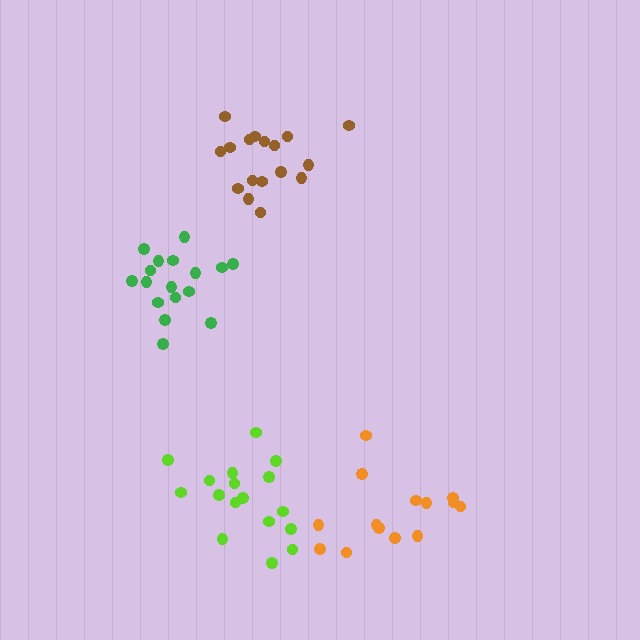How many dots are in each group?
Group 1: 17 dots, Group 2: 17 dots, Group 3: 14 dots, Group 4: 17 dots (65 total).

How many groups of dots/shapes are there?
There are 4 groups.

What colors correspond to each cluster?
The clusters are colored: brown, green, orange, lime.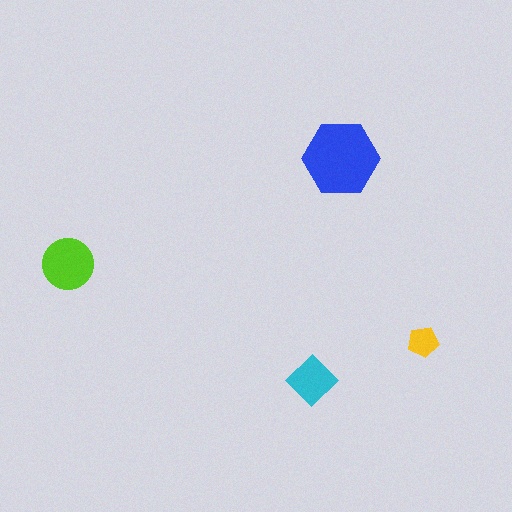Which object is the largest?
The blue hexagon.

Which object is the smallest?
The yellow pentagon.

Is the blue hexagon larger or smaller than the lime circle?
Larger.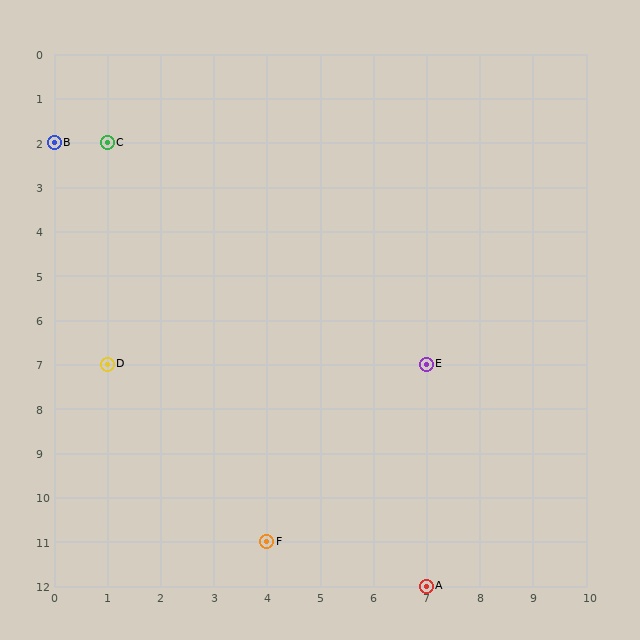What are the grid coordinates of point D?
Point D is at grid coordinates (1, 7).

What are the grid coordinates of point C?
Point C is at grid coordinates (1, 2).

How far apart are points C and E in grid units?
Points C and E are 6 columns and 5 rows apart (about 7.8 grid units diagonally).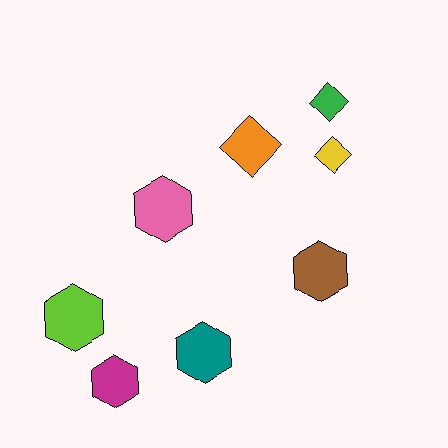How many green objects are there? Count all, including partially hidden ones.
There is 1 green object.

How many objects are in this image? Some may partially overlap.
There are 8 objects.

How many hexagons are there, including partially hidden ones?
There are 5 hexagons.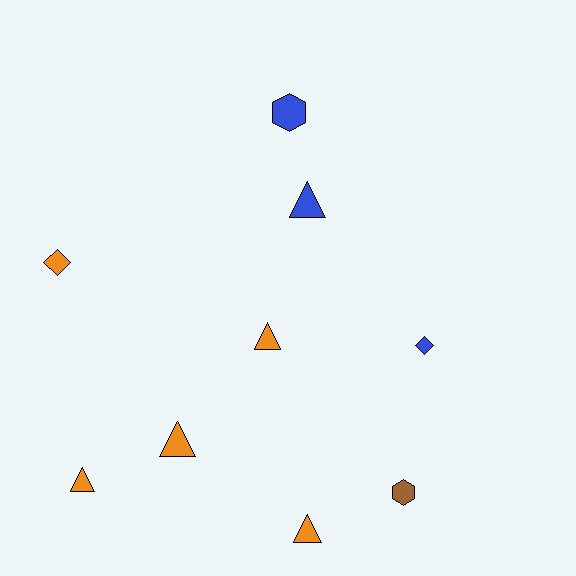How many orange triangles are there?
There are 4 orange triangles.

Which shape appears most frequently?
Triangle, with 5 objects.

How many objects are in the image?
There are 9 objects.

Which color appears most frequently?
Orange, with 5 objects.